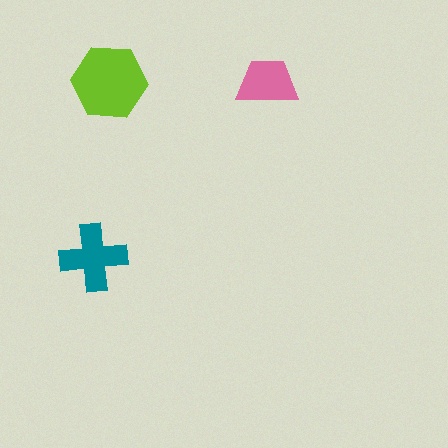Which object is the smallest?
The pink trapezoid.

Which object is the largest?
The lime hexagon.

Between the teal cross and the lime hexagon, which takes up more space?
The lime hexagon.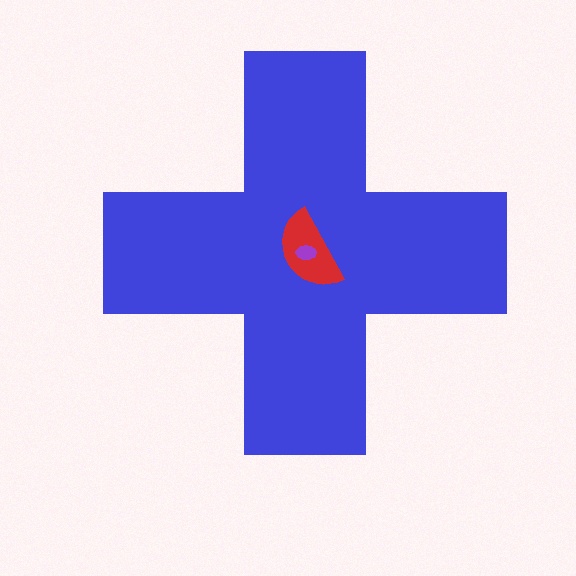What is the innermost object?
The purple ellipse.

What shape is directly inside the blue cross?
The red semicircle.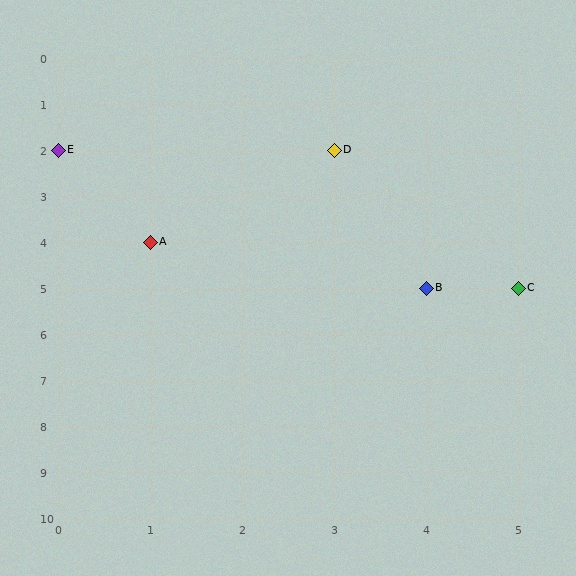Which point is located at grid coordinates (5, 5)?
Point C is at (5, 5).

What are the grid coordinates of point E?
Point E is at grid coordinates (0, 2).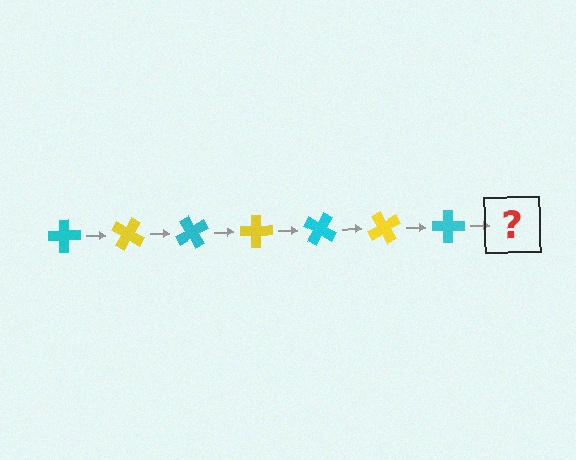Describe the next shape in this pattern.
It should be a yellow cross, rotated 210 degrees from the start.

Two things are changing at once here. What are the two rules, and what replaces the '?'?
The two rules are that it rotates 30 degrees each step and the color cycles through cyan and yellow. The '?' should be a yellow cross, rotated 210 degrees from the start.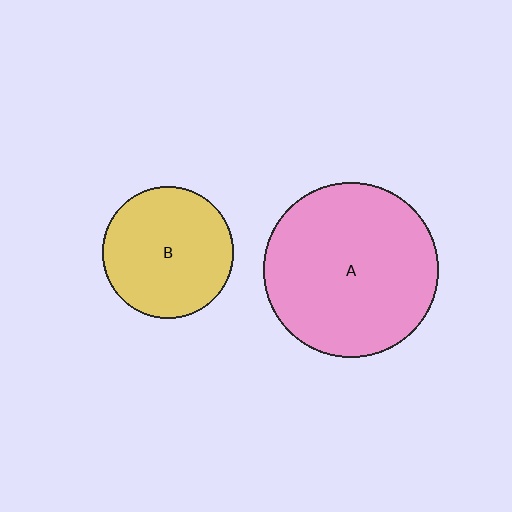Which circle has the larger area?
Circle A (pink).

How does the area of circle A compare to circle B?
Approximately 1.8 times.